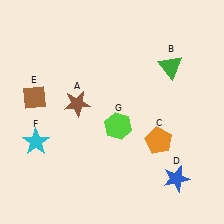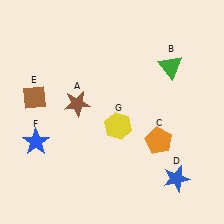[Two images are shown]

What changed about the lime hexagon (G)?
In Image 1, G is lime. In Image 2, it changed to yellow.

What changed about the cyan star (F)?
In Image 1, F is cyan. In Image 2, it changed to blue.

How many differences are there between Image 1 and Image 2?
There are 2 differences between the two images.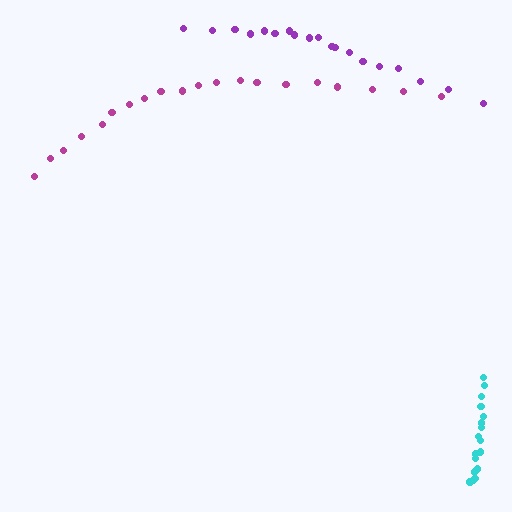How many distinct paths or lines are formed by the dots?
There are 3 distinct paths.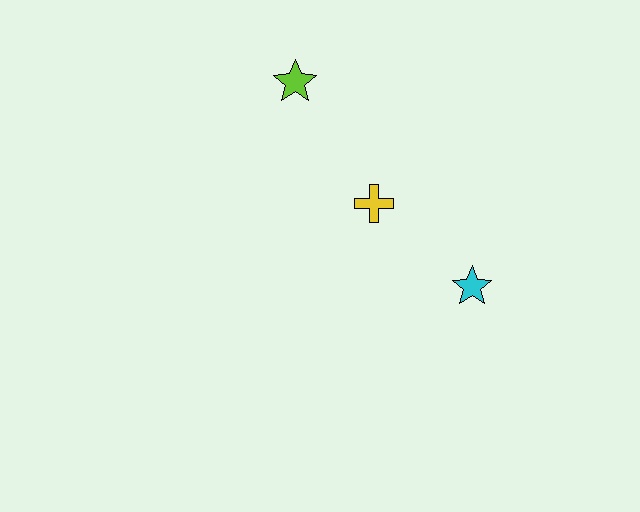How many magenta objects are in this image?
There are no magenta objects.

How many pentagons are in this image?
There are no pentagons.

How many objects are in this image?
There are 3 objects.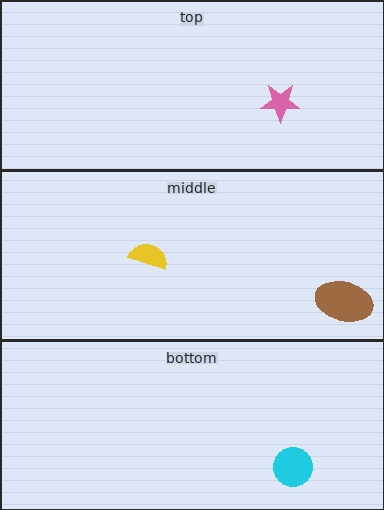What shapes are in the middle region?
The yellow semicircle, the brown ellipse.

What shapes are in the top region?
The pink star.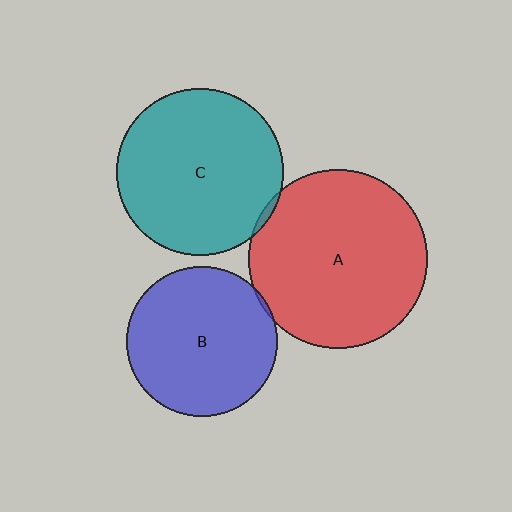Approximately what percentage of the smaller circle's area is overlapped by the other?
Approximately 5%.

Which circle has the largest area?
Circle A (red).